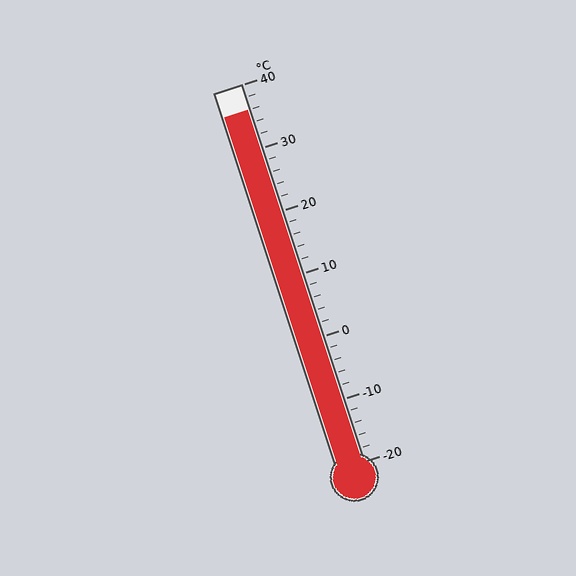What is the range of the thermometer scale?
The thermometer scale ranges from -20°C to 40°C.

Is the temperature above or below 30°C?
The temperature is above 30°C.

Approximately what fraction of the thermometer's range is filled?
The thermometer is filled to approximately 95% of its range.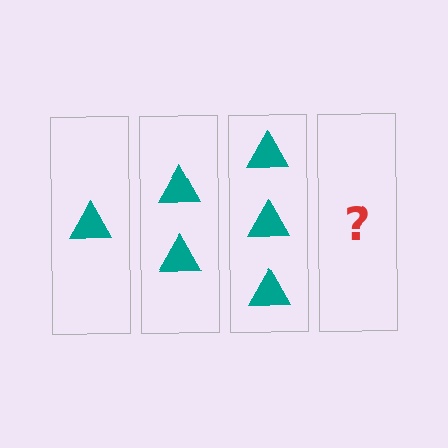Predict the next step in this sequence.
The next step is 4 triangles.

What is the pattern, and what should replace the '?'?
The pattern is that each step adds one more triangle. The '?' should be 4 triangles.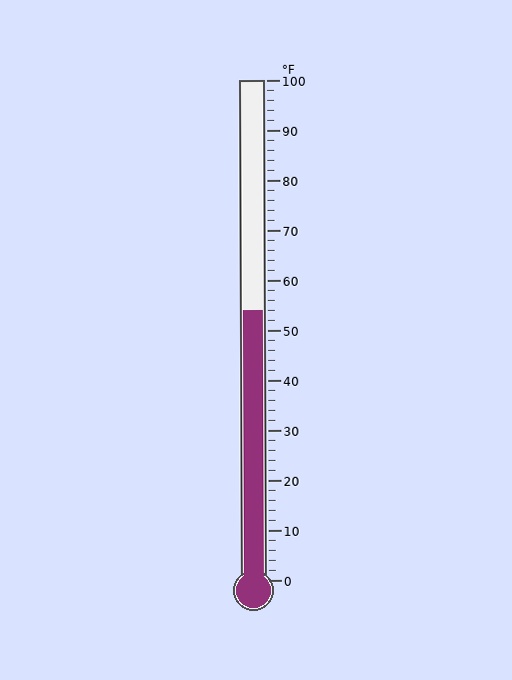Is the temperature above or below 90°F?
The temperature is below 90°F.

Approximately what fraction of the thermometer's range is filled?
The thermometer is filled to approximately 55% of its range.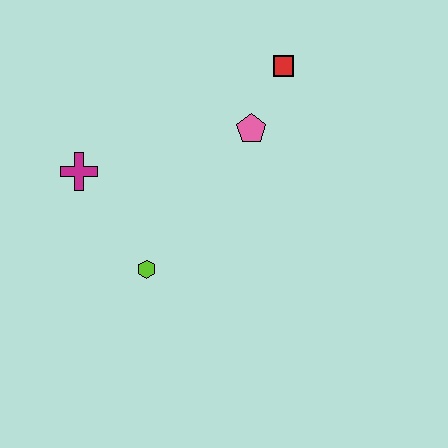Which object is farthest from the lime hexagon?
The red square is farthest from the lime hexagon.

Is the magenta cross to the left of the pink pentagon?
Yes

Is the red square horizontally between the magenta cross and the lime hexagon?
No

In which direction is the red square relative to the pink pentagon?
The red square is above the pink pentagon.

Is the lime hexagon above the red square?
No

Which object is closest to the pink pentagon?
The red square is closest to the pink pentagon.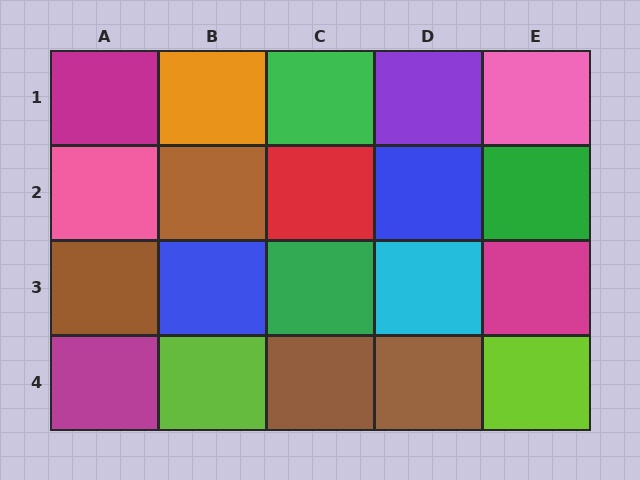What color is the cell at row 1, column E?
Pink.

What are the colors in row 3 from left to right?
Brown, blue, green, cyan, magenta.